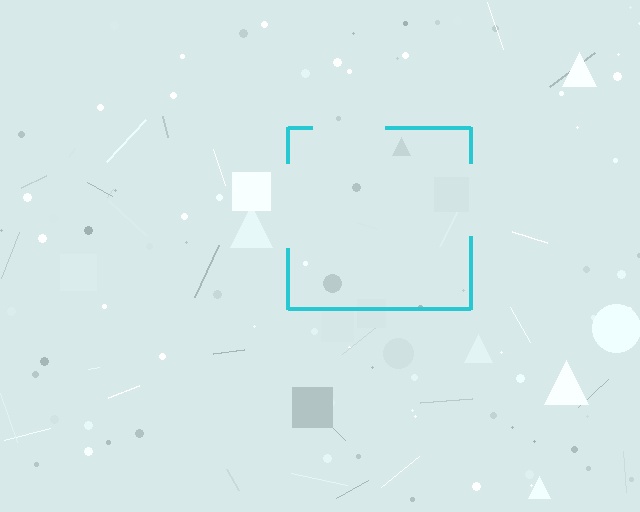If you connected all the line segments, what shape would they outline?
They would outline a square.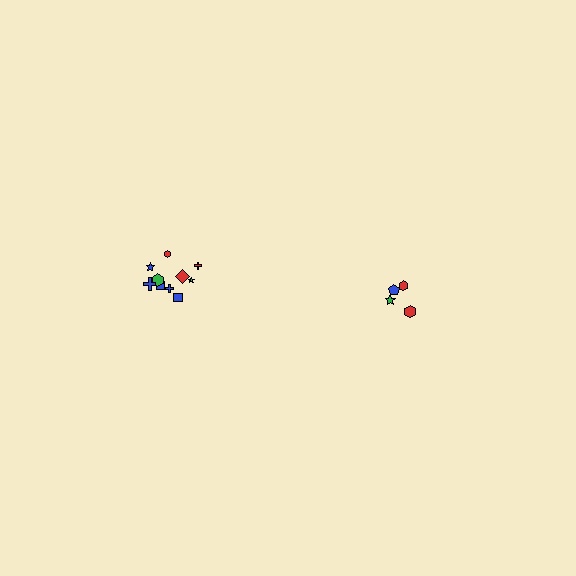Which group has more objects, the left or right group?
The left group.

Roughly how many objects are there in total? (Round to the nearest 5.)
Roughly 15 objects in total.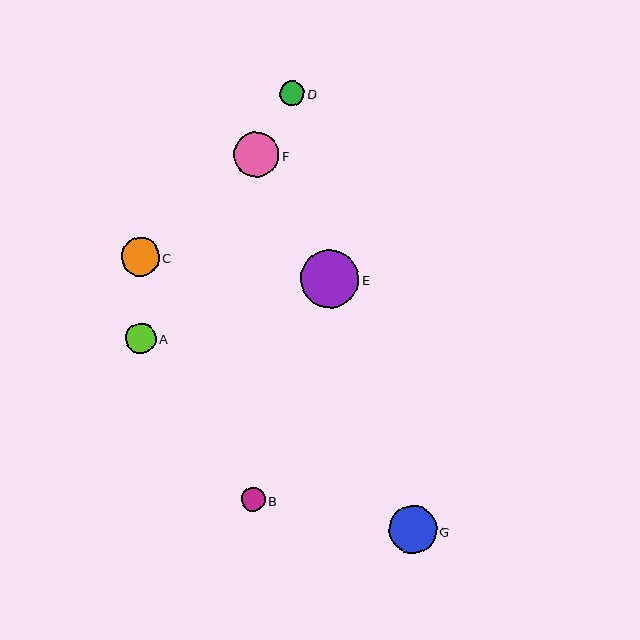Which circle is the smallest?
Circle B is the smallest with a size of approximately 24 pixels.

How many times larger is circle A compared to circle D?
Circle A is approximately 1.3 times the size of circle D.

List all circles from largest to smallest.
From largest to smallest: E, G, F, C, A, D, B.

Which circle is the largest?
Circle E is the largest with a size of approximately 58 pixels.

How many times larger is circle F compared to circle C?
Circle F is approximately 1.2 times the size of circle C.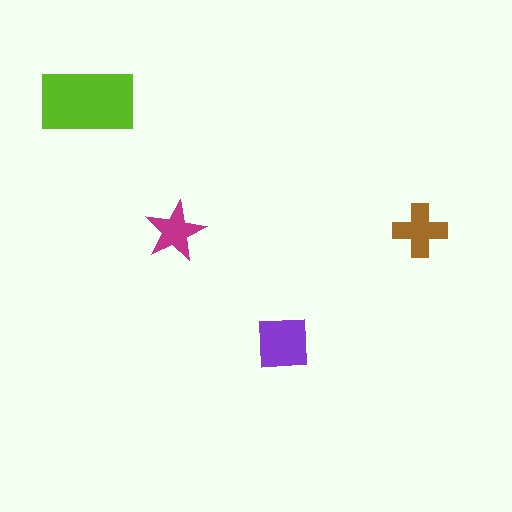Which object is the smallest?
The magenta star.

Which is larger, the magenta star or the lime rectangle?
The lime rectangle.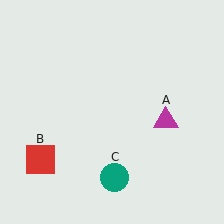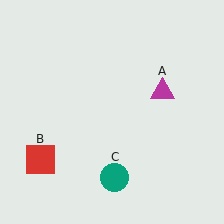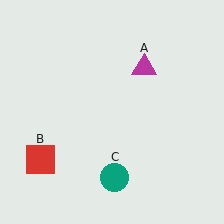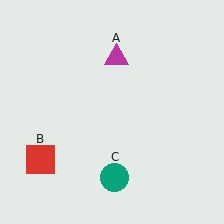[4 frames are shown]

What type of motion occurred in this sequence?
The magenta triangle (object A) rotated counterclockwise around the center of the scene.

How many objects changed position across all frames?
1 object changed position: magenta triangle (object A).